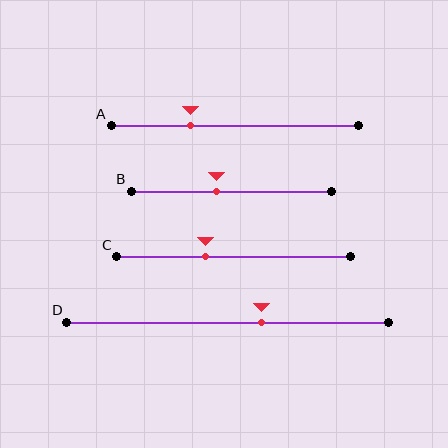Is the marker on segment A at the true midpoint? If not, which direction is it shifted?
No, the marker on segment A is shifted to the left by about 18% of the segment length.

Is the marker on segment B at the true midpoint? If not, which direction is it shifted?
No, the marker on segment B is shifted to the left by about 7% of the segment length.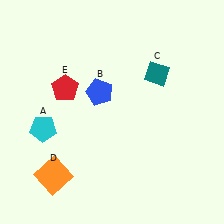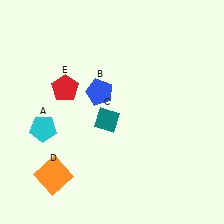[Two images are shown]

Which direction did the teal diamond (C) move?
The teal diamond (C) moved left.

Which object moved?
The teal diamond (C) moved left.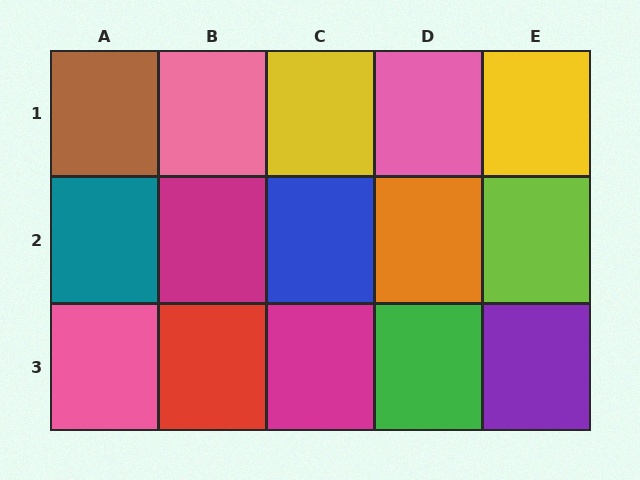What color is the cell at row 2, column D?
Orange.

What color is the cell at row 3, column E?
Purple.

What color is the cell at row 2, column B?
Magenta.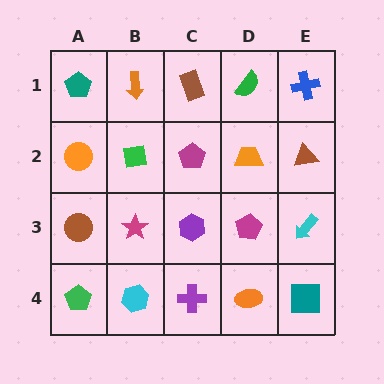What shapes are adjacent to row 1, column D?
An orange trapezoid (row 2, column D), a brown rectangle (row 1, column C), a blue cross (row 1, column E).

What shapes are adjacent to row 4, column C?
A purple hexagon (row 3, column C), a cyan hexagon (row 4, column B), an orange ellipse (row 4, column D).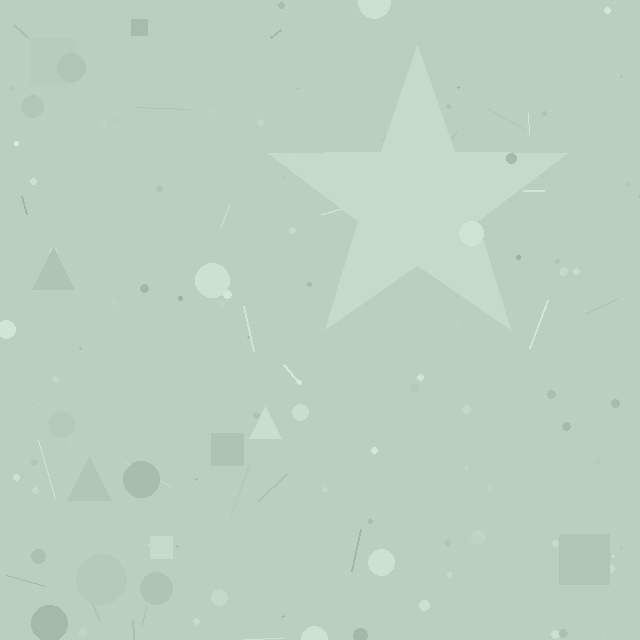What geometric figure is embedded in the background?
A star is embedded in the background.